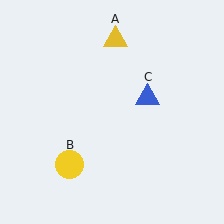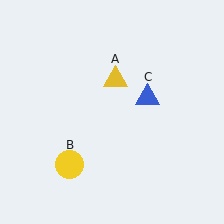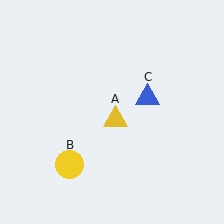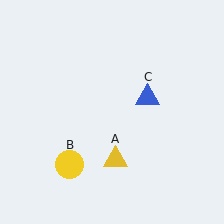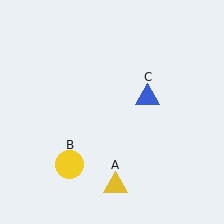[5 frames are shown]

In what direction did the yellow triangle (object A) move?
The yellow triangle (object A) moved down.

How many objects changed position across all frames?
1 object changed position: yellow triangle (object A).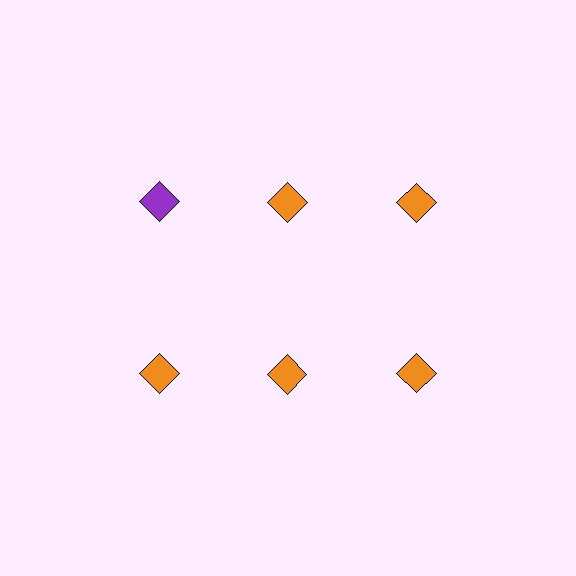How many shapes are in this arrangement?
There are 6 shapes arranged in a grid pattern.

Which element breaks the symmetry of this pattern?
The purple diamond in the top row, leftmost column breaks the symmetry. All other shapes are orange diamonds.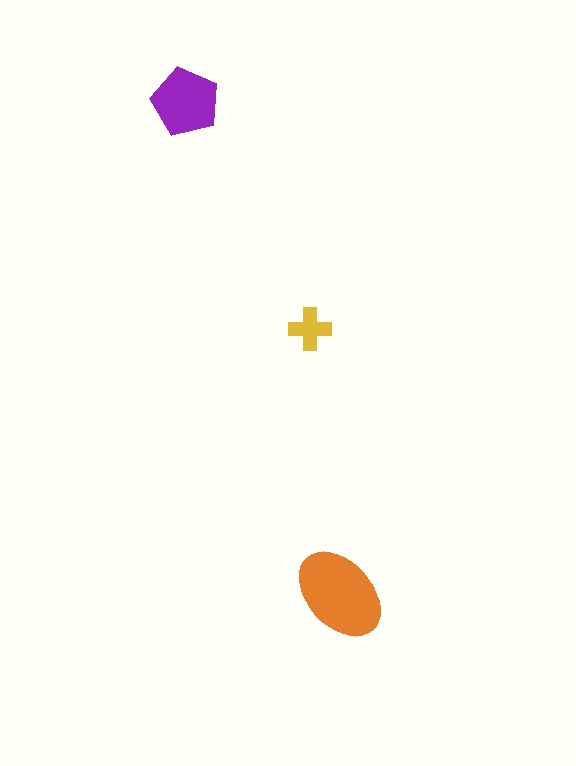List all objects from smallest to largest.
The yellow cross, the purple pentagon, the orange ellipse.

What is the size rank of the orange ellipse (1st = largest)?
1st.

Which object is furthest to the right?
The orange ellipse is rightmost.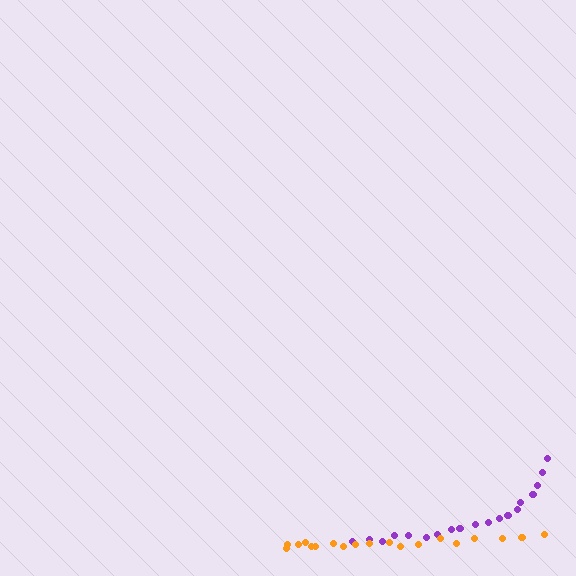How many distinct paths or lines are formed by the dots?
There are 2 distinct paths.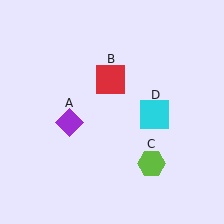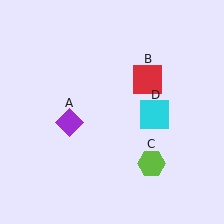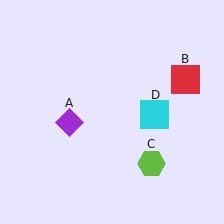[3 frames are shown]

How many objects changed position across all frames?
1 object changed position: red square (object B).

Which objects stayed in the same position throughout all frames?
Purple diamond (object A) and lime hexagon (object C) and cyan square (object D) remained stationary.